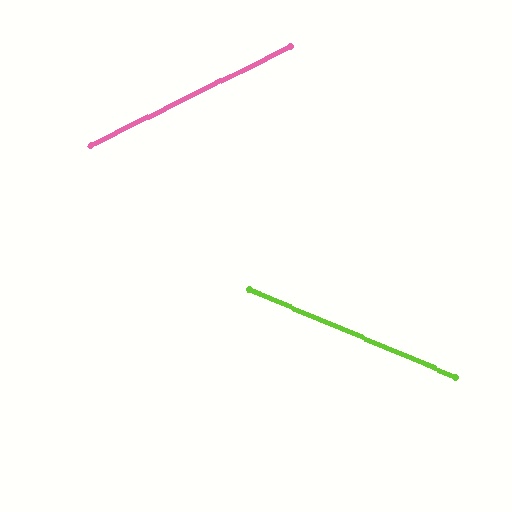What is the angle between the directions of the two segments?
Approximately 49 degrees.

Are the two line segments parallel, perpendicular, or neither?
Neither parallel nor perpendicular — they differ by about 49°.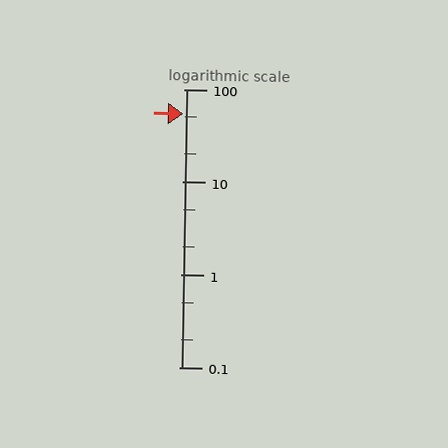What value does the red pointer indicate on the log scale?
The pointer indicates approximately 54.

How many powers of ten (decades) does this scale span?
The scale spans 3 decades, from 0.1 to 100.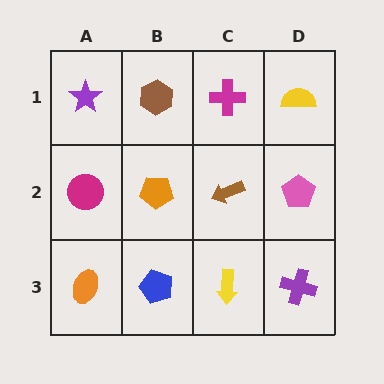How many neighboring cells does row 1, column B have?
3.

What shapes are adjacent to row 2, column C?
A magenta cross (row 1, column C), a yellow arrow (row 3, column C), an orange pentagon (row 2, column B), a pink pentagon (row 2, column D).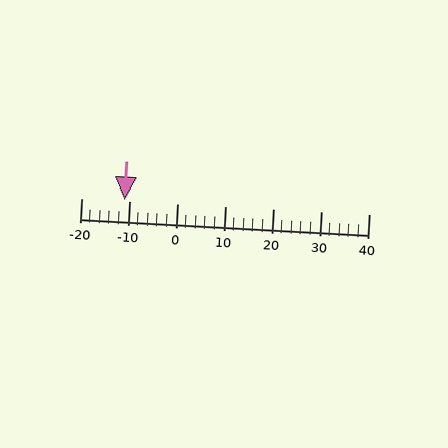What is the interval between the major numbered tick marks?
The major tick marks are spaced 10 units apart.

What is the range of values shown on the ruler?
The ruler shows values from -20 to 40.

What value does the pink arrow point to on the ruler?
The pink arrow points to approximately -11.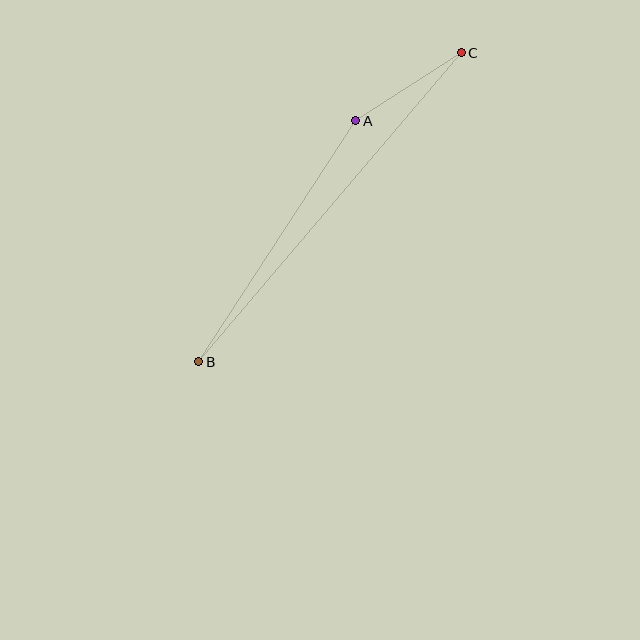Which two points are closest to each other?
Points A and C are closest to each other.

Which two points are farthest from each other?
Points B and C are farthest from each other.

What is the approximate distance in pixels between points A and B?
The distance between A and B is approximately 288 pixels.